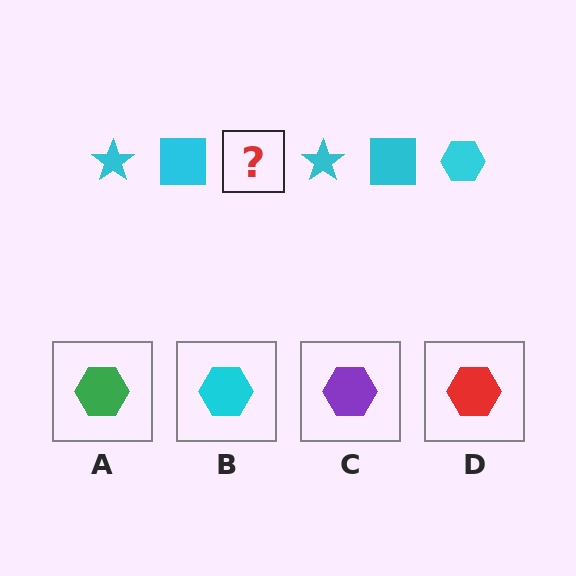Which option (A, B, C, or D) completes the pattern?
B.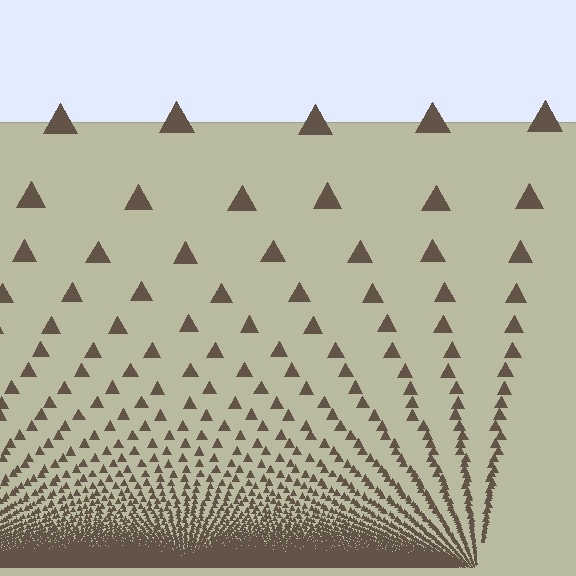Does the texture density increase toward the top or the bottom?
Density increases toward the bottom.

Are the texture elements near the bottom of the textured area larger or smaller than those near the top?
Smaller. The gradient is inverted — elements near the bottom are smaller and denser.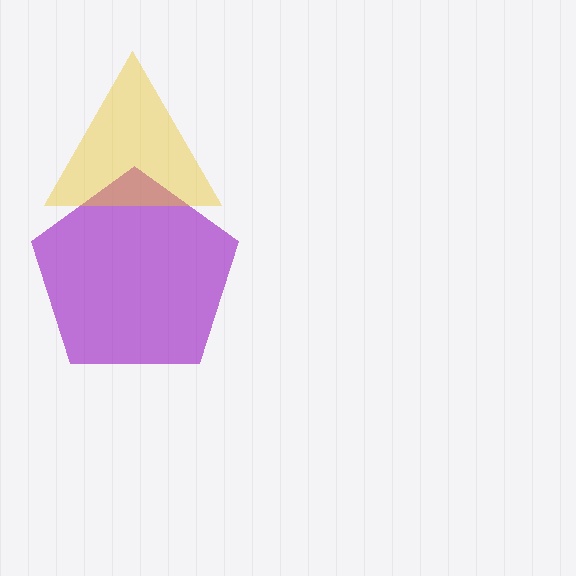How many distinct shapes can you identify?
There are 2 distinct shapes: a purple pentagon, a yellow triangle.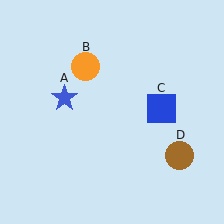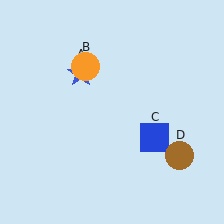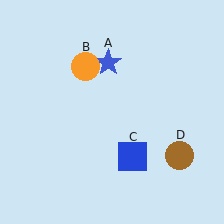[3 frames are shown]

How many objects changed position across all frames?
2 objects changed position: blue star (object A), blue square (object C).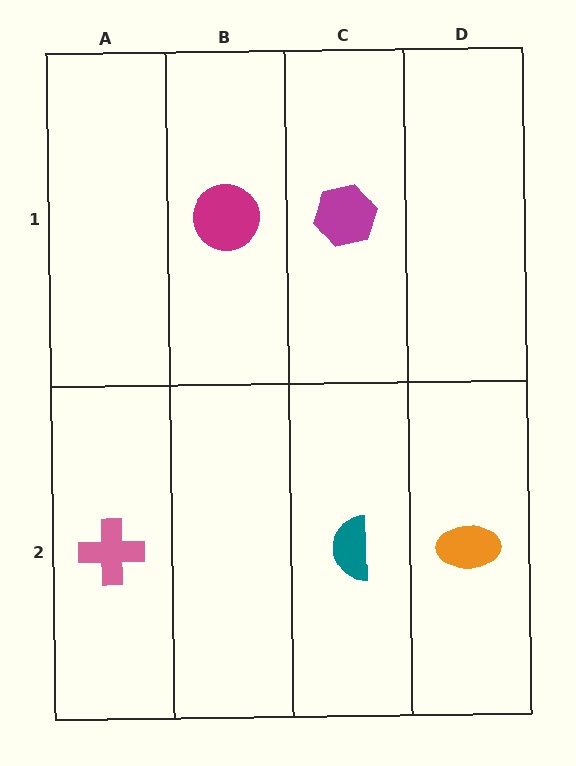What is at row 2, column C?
A teal semicircle.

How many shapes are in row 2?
3 shapes.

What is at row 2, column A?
A pink cross.